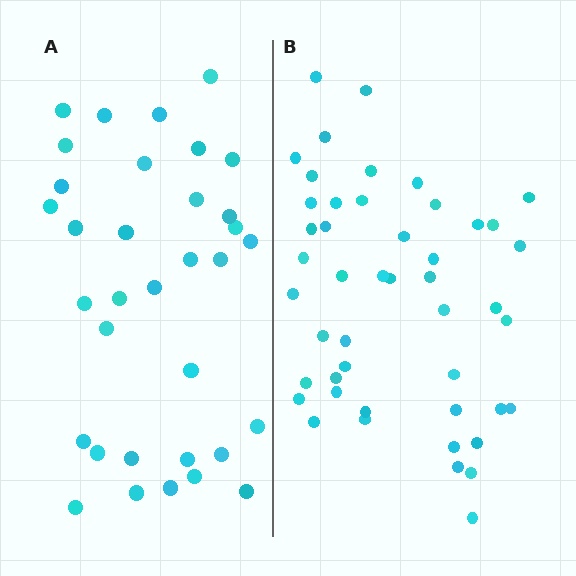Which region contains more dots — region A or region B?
Region B (the right region) has more dots.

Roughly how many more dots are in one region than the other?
Region B has approximately 15 more dots than region A.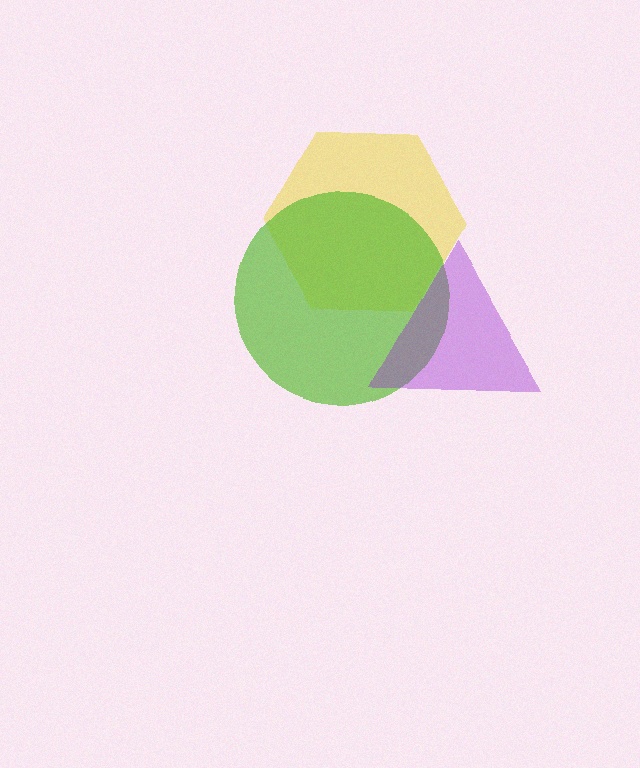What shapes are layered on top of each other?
The layered shapes are: a yellow hexagon, a lime circle, a purple triangle.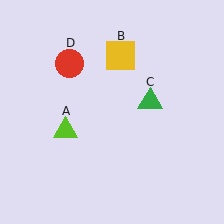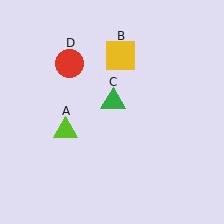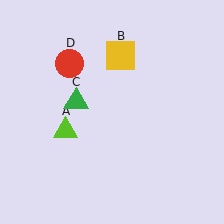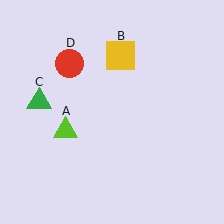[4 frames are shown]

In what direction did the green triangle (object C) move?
The green triangle (object C) moved left.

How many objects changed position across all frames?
1 object changed position: green triangle (object C).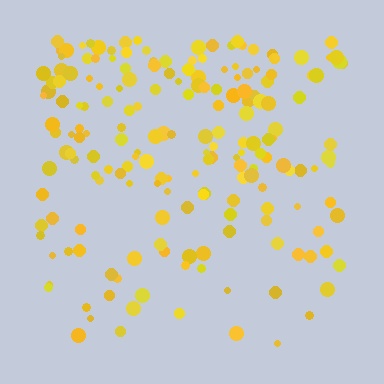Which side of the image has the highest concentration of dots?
The top.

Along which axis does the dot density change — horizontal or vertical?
Vertical.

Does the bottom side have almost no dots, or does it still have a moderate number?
Still a moderate number, just noticeably fewer than the top.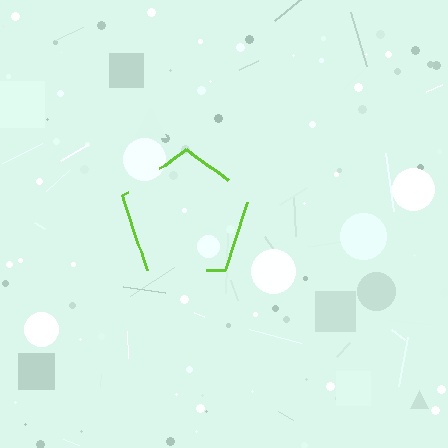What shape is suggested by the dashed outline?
The dashed outline suggests a pentagon.